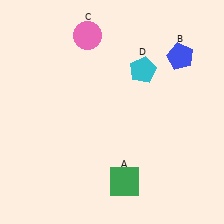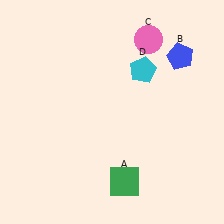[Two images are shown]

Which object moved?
The pink circle (C) moved right.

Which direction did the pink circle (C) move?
The pink circle (C) moved right.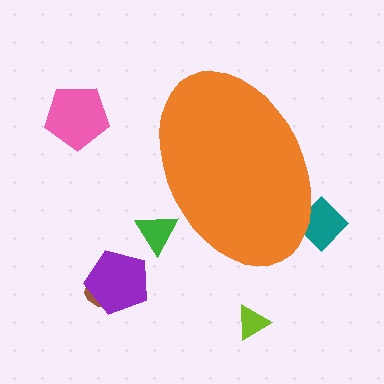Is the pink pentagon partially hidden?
No, the pink pentagon is fully visible.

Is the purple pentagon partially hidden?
No, the purple pentagon is fully visible.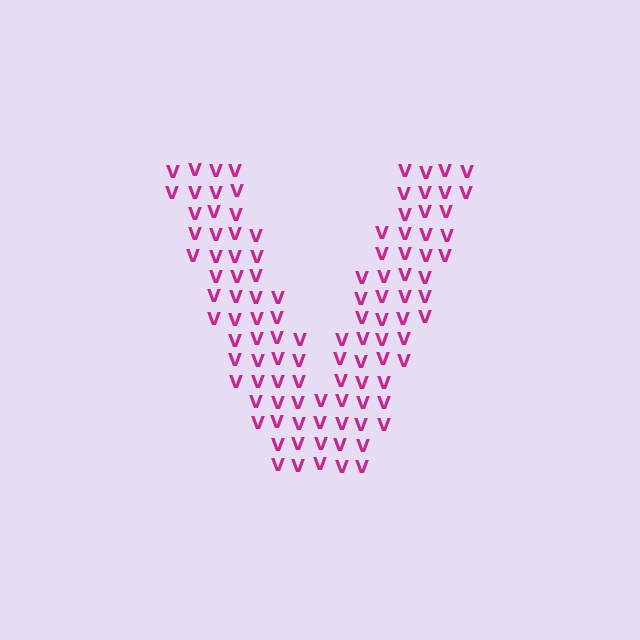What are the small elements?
The small elements are letter V's.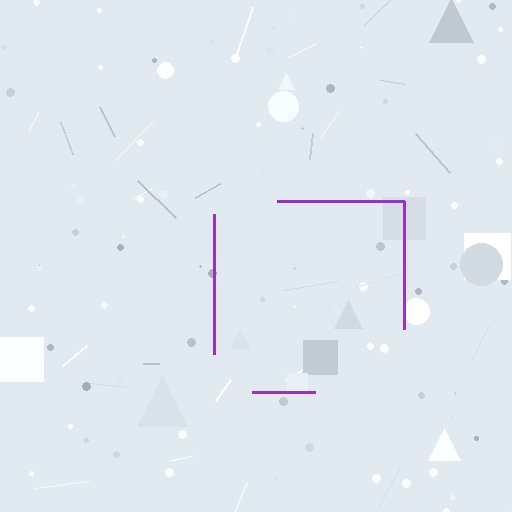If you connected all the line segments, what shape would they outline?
They would outline a square.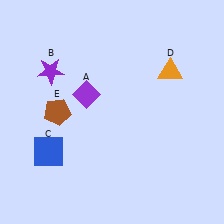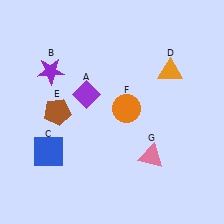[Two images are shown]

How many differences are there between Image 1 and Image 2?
There are 2 differences between the two images.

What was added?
An orange circle (F), a pink triangle (G) were added in Image 2.